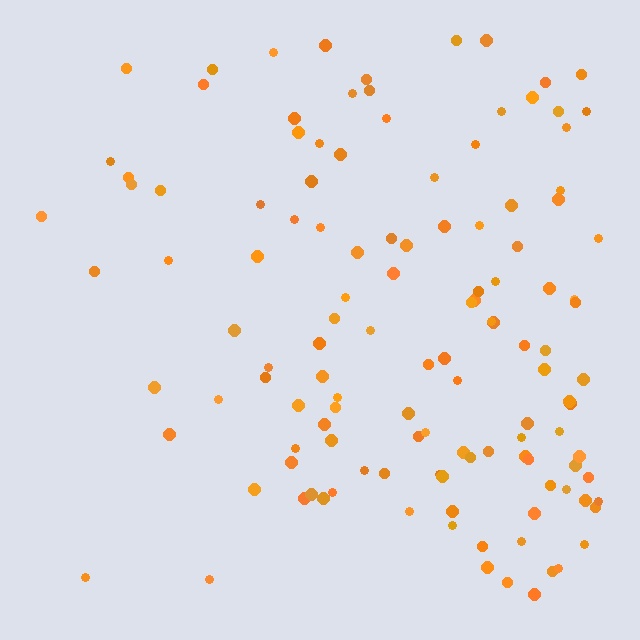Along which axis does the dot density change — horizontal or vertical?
Horizontal.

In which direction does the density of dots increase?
From left to right, with the right side densest.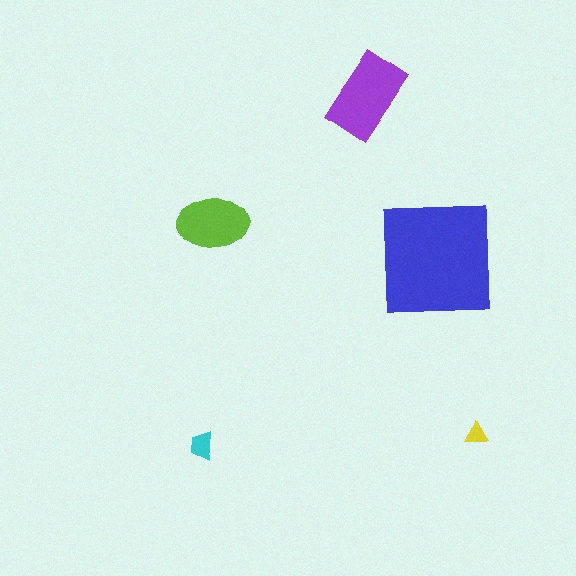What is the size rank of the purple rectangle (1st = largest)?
2nd.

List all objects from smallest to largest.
The yellow triangle, the cyan trapezoid, the lime ellipse, the purple rectangle, the blue square.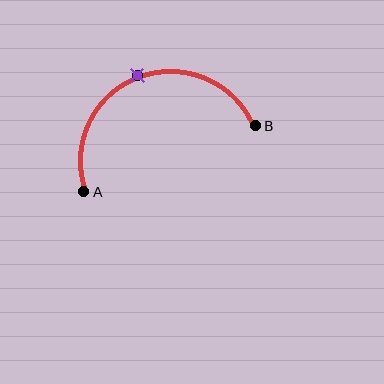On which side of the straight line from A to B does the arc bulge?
The arc bulges above the straight line connecting A and B.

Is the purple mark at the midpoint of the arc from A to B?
Yes. The purple mark lies on the arc at equal arc-length from both A and B — it is the arc midpoint.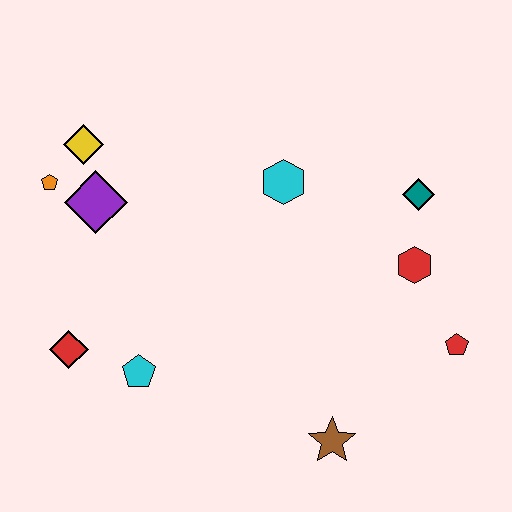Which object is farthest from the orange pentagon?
The red pentagon is farthest from the orange pentagon.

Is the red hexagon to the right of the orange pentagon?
Yes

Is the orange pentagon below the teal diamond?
No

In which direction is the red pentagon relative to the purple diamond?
The red pentagon is to the right of the purple diamond.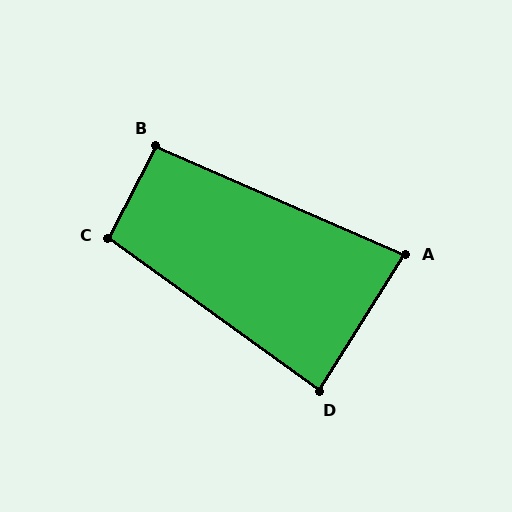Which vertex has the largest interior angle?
C, at approximately 99 degrees.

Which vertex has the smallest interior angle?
A, at approximately 81 degrees.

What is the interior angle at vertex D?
Approximately 86 degrees (approximately right).